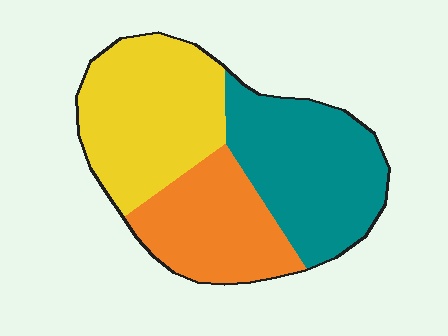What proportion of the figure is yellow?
Yellow takes up between a quarter and a half of the figure.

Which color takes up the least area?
Orange, at roughly 25%.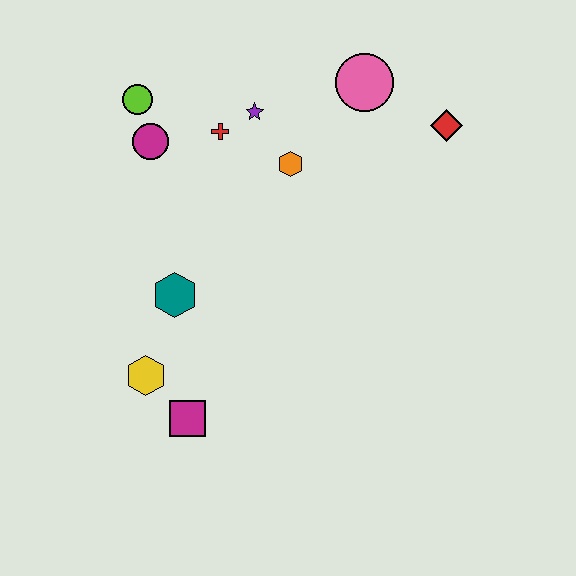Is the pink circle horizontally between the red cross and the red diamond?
Yes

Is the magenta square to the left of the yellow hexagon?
No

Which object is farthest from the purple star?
The magenta square is farthest from the purple star.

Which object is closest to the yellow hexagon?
The magenta square is closest to the yellow hexagon.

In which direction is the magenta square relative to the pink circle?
The magenta square is below the pink circle.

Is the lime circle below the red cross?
No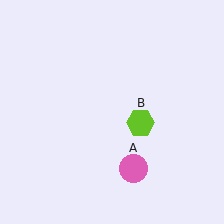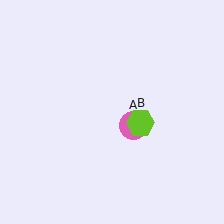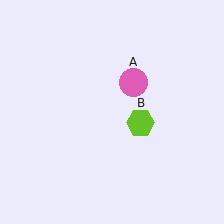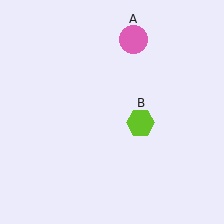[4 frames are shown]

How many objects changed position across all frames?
1 object changed position: pink circle (object A).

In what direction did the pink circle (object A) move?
The pink circle (object A) moved up.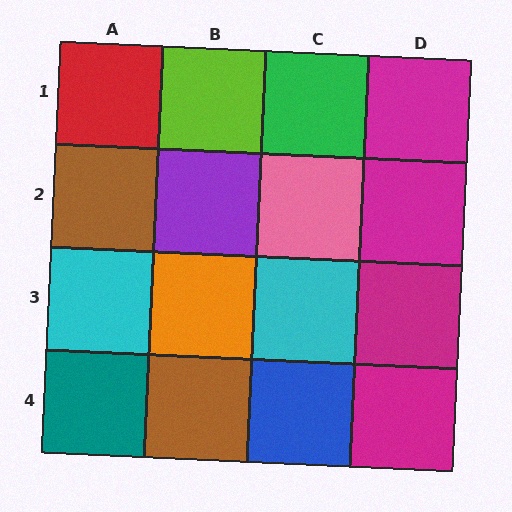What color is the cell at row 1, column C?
Green.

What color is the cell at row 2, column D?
Magenta.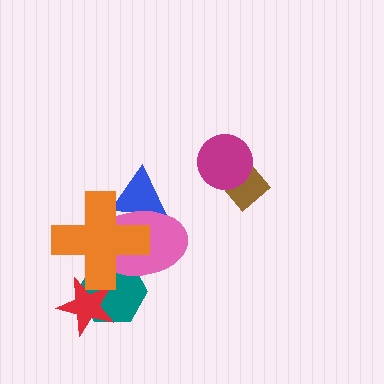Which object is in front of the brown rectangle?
The magenta circle is in front of the brown rectangle.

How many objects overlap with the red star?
2 objects overlap with the red star.